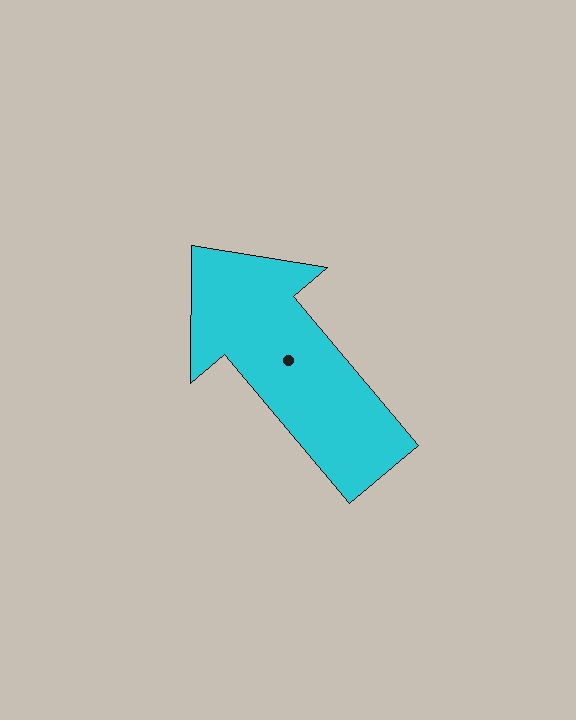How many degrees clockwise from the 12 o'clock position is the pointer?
Approximately 320 degrees.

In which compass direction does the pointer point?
Northwest.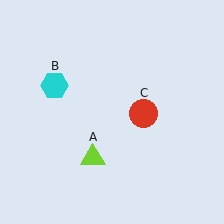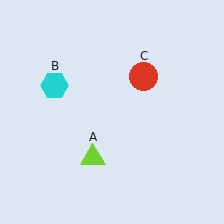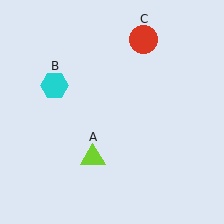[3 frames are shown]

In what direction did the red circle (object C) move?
The red circle (object C) moved up.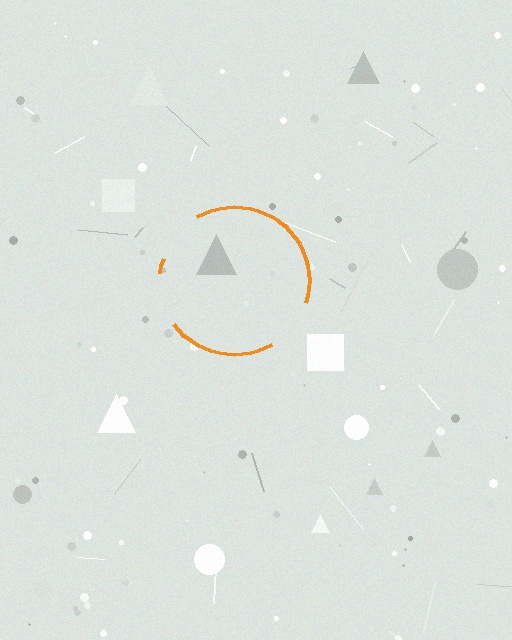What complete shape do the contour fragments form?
The contour fragments form a circle.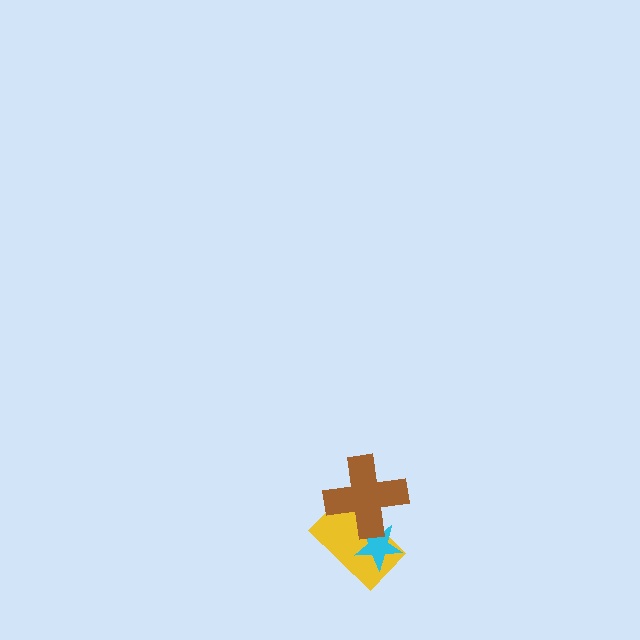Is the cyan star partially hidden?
Yes, it is partially covered by another shape.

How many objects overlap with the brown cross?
2 objects overlap with the brown cross.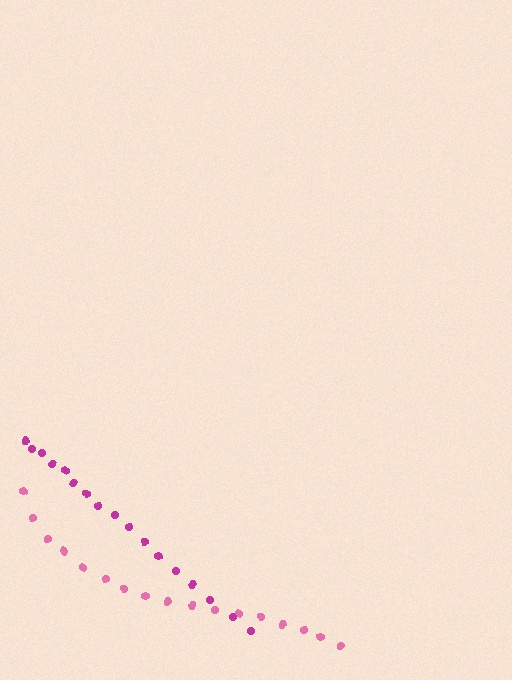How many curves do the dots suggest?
There are 2 distinct paths.